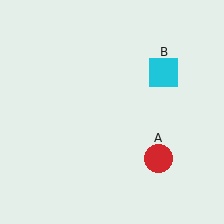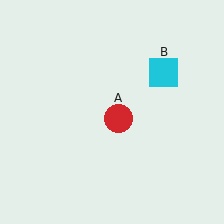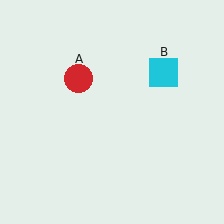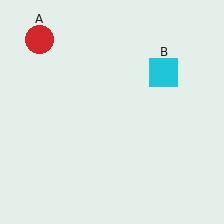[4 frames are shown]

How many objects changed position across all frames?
1 object changed position: red circle (object A).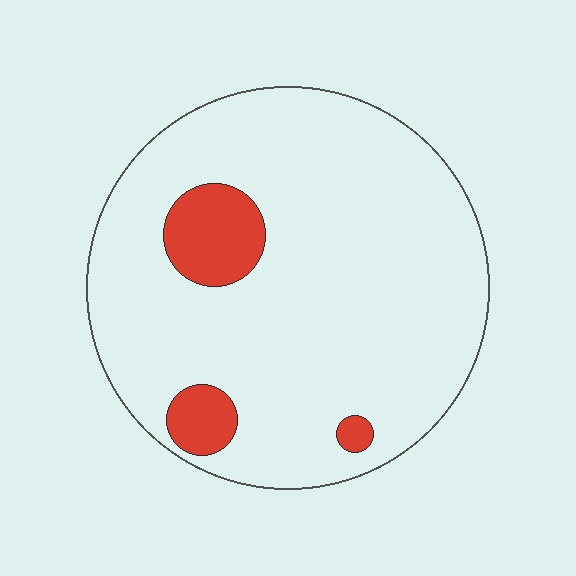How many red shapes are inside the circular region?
3.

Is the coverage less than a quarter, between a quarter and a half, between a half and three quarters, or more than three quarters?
Less than a quarter.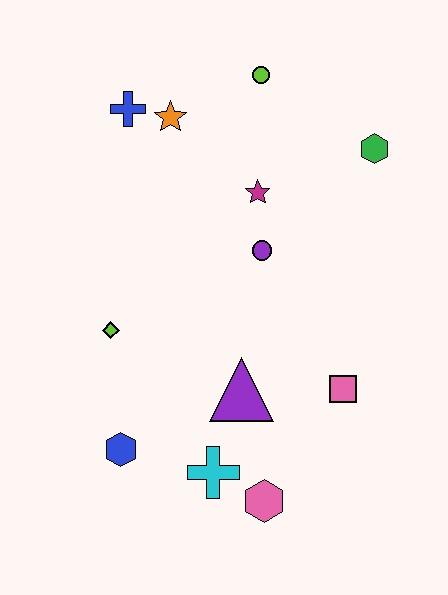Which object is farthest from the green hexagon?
The blue hexagon is farthest from the green hexagon.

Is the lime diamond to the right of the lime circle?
No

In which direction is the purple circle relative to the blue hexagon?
The purple circle is above the blue hexagon.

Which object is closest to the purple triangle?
The cyan cross is closest to the purple triangle.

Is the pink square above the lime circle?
No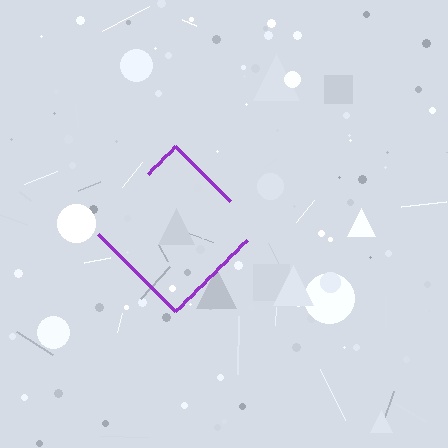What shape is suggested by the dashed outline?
The dashed outline suggests a diamond.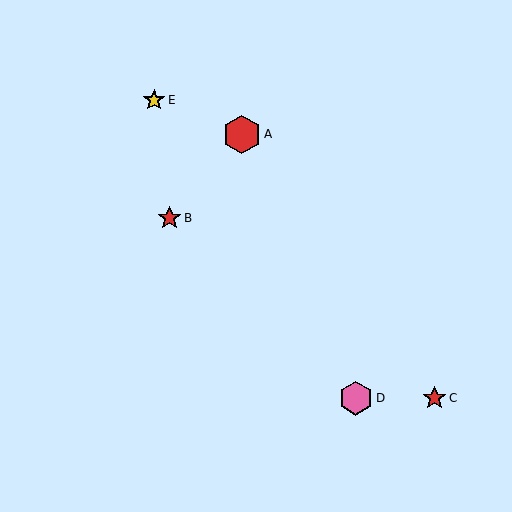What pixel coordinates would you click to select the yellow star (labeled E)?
Click at (154, 100) to select the yellow star E.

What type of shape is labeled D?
Shape D is a pink hexagon.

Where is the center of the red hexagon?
The center of the red hexagon is at (242, 134).